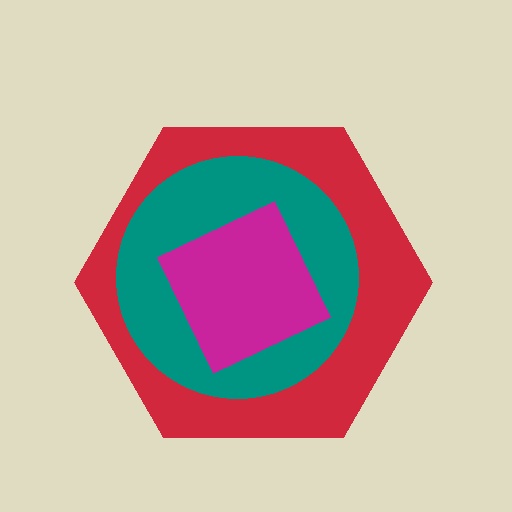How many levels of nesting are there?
3.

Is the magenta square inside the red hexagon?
Yes.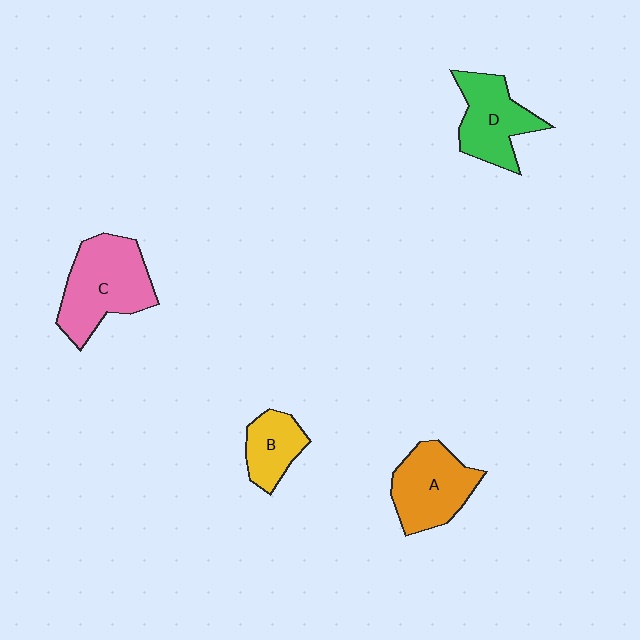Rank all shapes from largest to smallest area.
From largest to smallest: C (pink), A (orange), D (green), B (yellow).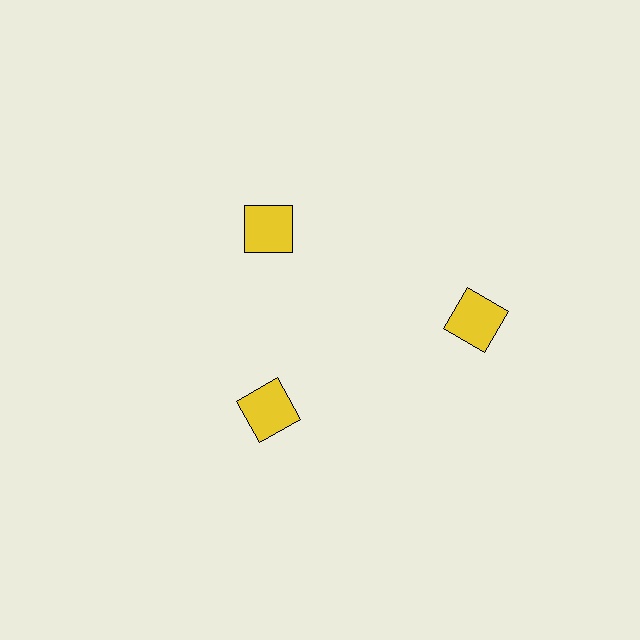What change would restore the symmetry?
The symmetry would be restored by moving it inward, back onto the ring so that all 3 squares sit at equal angles and equal distance from the center.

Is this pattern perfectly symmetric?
No. The 3 yellow squares are arranged in a ring, but one element near the 3 o'clock position is pushed outward from the center, breaking the 3-fold rotational symmetry.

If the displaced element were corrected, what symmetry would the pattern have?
It would have 3-fold rotational symmetry — the pattern would map onto itself every 120 degrees.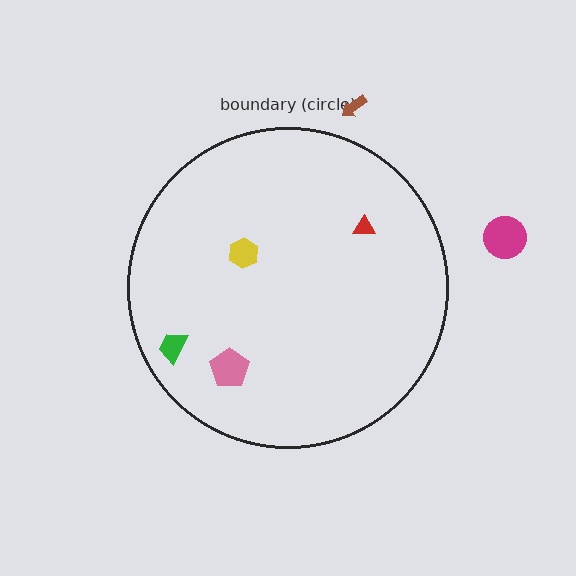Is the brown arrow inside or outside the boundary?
Outside.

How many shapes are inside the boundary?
4 inside, 2 outside.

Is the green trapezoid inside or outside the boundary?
Inside.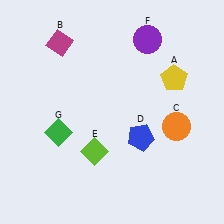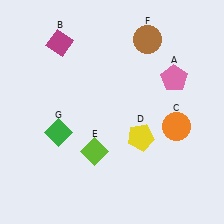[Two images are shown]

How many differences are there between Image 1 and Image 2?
There are 3 differences between the two images.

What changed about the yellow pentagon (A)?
In Image 1, A is yellow. In Image 2, it changed to pink.